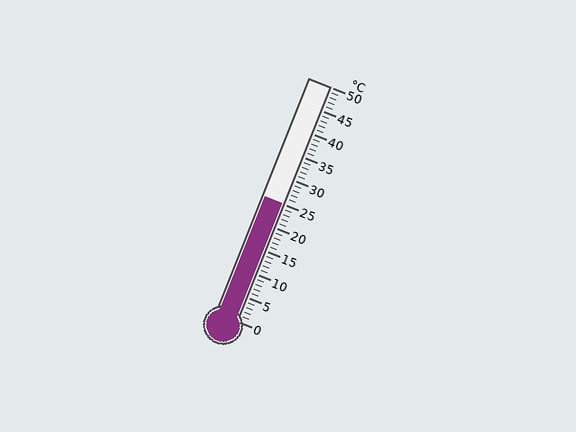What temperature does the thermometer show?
The thermometer shows approximately 25°C.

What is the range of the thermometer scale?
The thermometer scale ranges from 0°C to 50°C.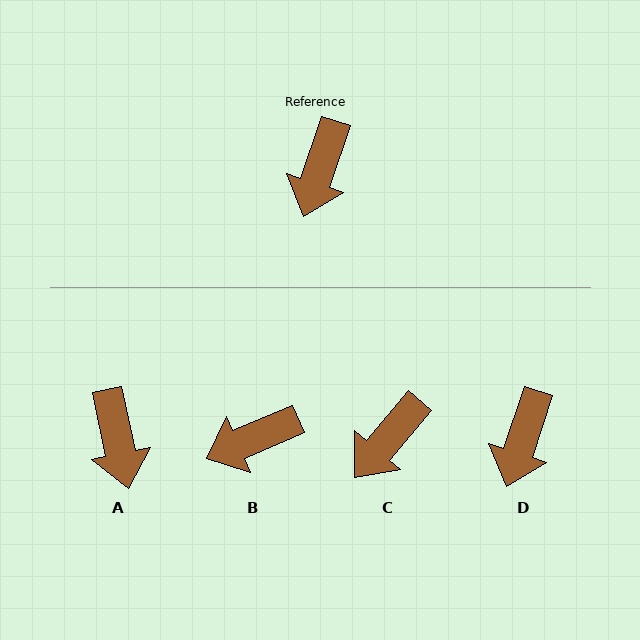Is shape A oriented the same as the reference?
No, it is off by about 31 degrees.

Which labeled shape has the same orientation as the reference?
D.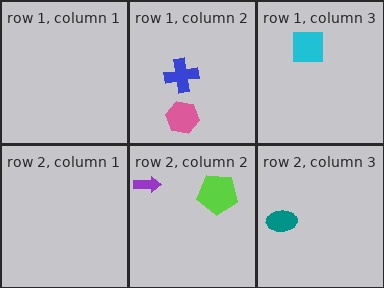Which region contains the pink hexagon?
The row 1, column 2 region.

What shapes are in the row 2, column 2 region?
The lime pentagon, the purple arrow.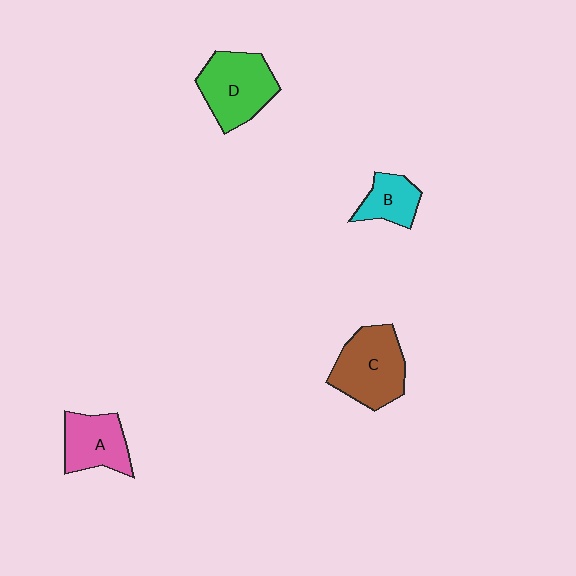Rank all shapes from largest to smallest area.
From largest to smallest: C (brown), D (green), A (pink), B (cyan).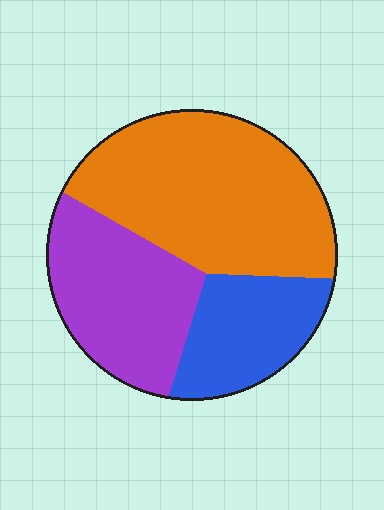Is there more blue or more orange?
Orange.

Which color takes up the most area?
Orange, at roughly 50%.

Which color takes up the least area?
Blue, at roughly 20%.